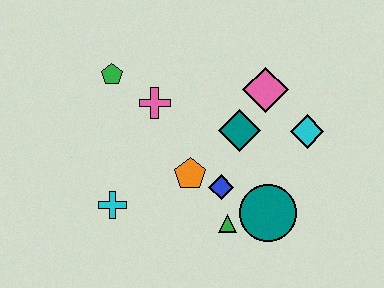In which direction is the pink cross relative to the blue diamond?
The pink cross is above the blue diamond.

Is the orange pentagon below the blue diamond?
No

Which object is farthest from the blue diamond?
The green pentagon is farthest from the blue diamond.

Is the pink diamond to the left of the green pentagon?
No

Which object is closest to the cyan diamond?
The pink diamond is closest to the cyan diamond.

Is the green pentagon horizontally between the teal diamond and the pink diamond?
No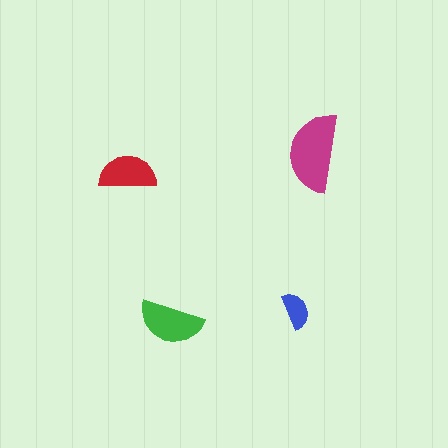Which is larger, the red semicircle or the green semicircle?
The green one.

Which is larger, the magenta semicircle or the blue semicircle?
The magenta one.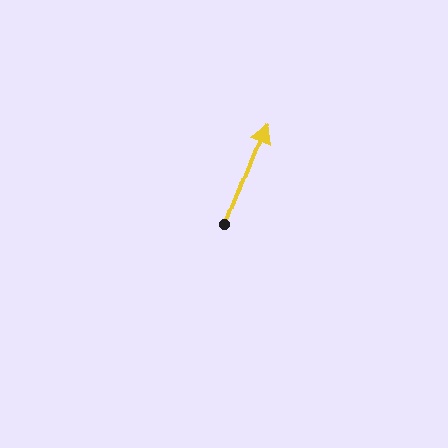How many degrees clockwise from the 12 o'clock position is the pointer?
Approximately 22 degrees.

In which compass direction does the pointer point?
North.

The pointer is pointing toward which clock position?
Roughly 1 o'clock.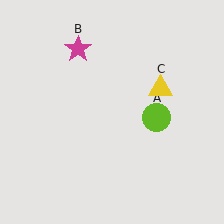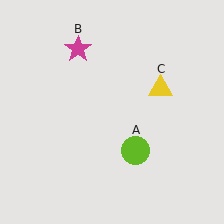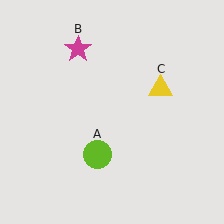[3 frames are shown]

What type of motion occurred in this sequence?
The lime circle (object A) rotated clockwise around the center of the scene.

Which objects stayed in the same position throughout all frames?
Magenta star (object B) and yellow triangle (object C) remained stationary.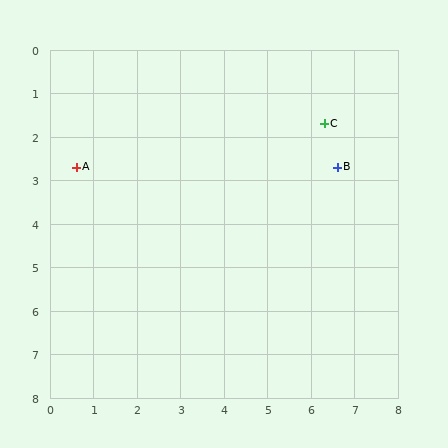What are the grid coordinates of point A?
Point A is at approximately (0.6, 2.7).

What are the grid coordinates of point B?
Point B is at approximately (6.6, 2.7).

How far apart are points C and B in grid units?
Points C and B are about 1.0 grid units apart.